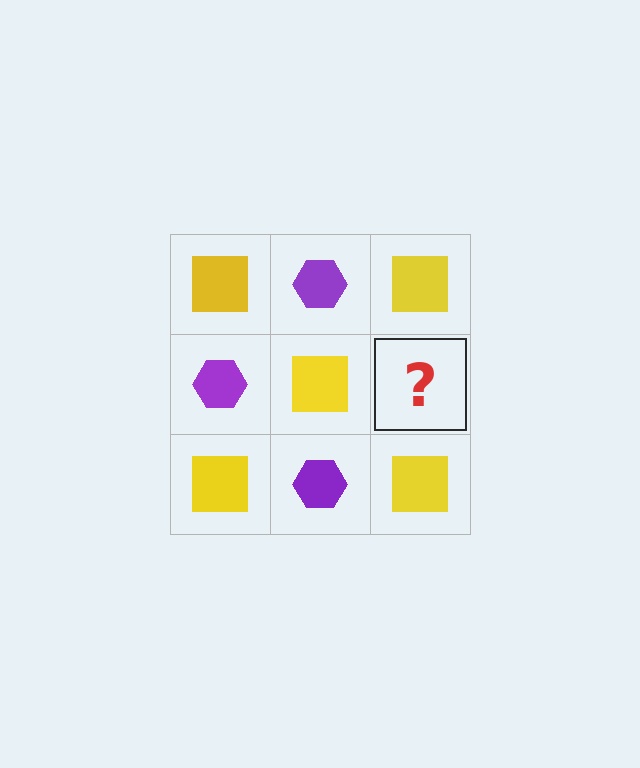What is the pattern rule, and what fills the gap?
The rule is that it alternates yellow square and purple hexagon in a checkerboard pattern. The gap should be filled with a purple hexagon.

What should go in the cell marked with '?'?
The missing cell should contain a purple hexagon.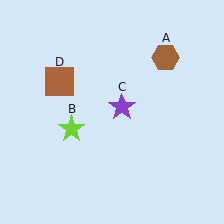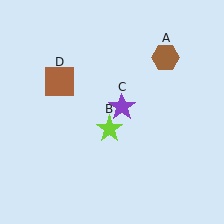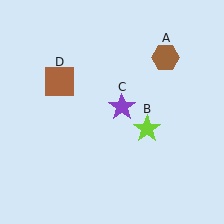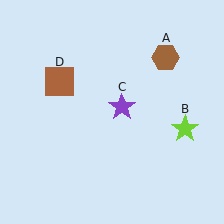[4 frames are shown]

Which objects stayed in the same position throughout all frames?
Brown hexagon (object A) and purple star (object C) and brown square (object D) remained stationary.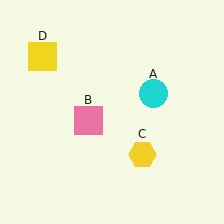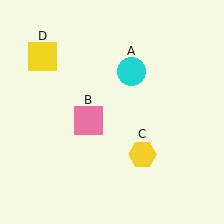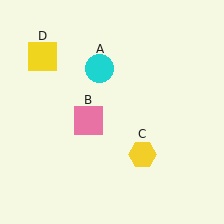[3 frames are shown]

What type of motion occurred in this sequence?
The cyan circle (object A) rotated counterclockwise around the center of the scene.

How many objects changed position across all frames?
1 object changed position: cyan circle (object A).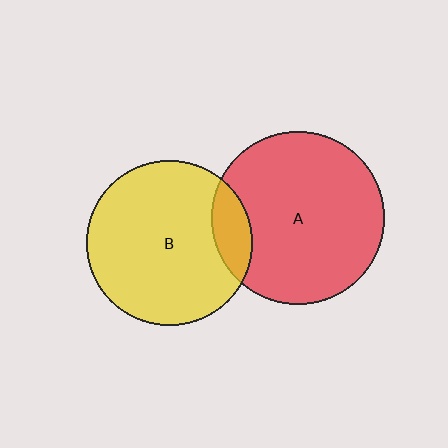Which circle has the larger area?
Circle A (red).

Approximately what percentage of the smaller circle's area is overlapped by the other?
Approximately 15%.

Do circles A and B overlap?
Yes.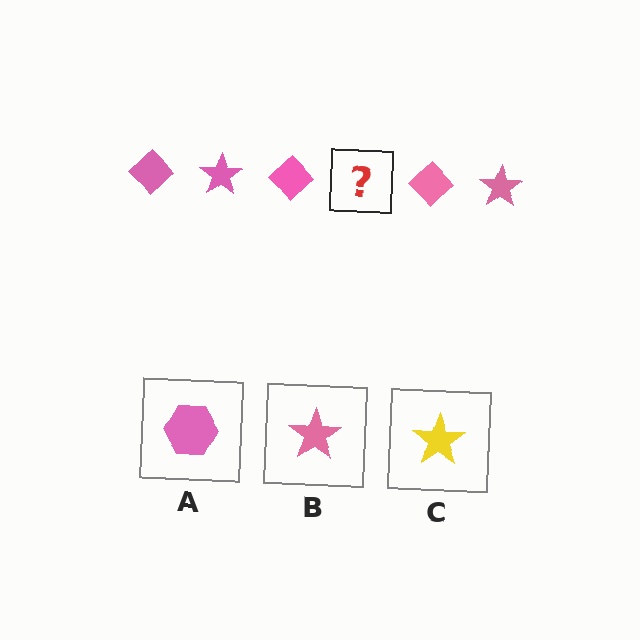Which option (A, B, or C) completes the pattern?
B.